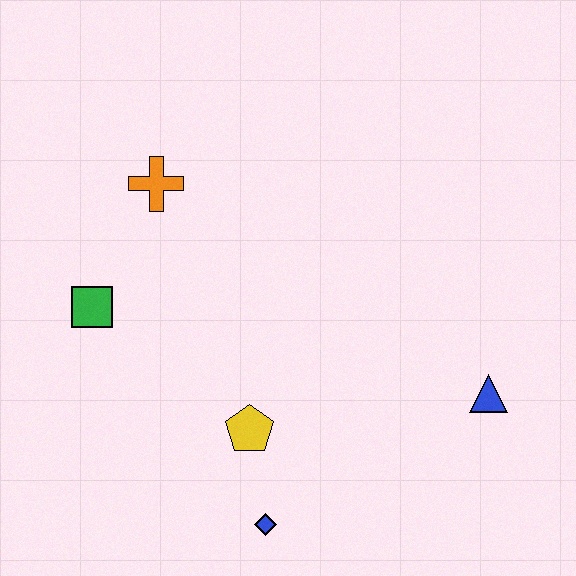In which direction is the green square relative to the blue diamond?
The green square is above the blue diamond.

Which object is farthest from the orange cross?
The blue triangle is farthest from the orange cross.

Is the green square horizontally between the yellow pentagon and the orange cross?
No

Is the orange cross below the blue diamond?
No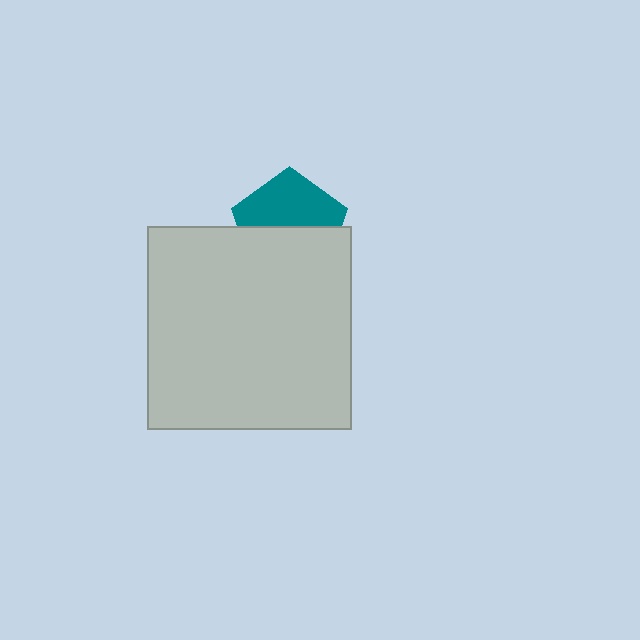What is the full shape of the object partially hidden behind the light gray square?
The partially hidden object is a teal pentagon.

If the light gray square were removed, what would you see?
You would see the complete teal pentagon.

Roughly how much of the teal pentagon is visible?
About half of it is visible (roughly 49%).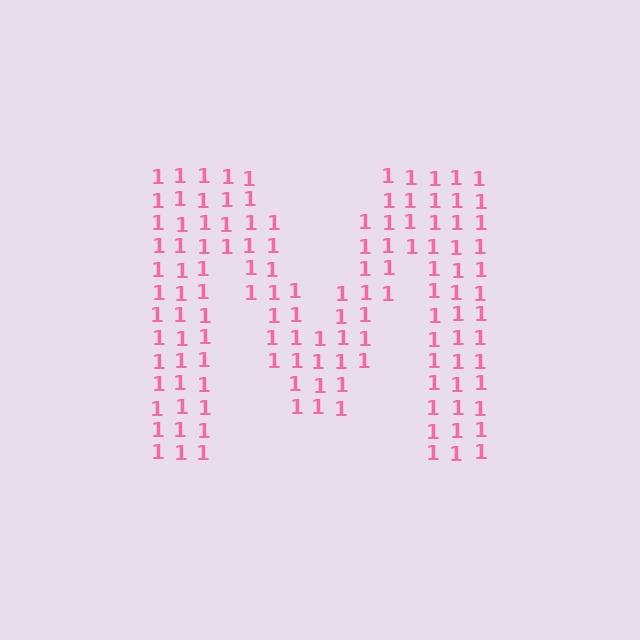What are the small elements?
The small elements are digit 1's.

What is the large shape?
The large shape is the letter M.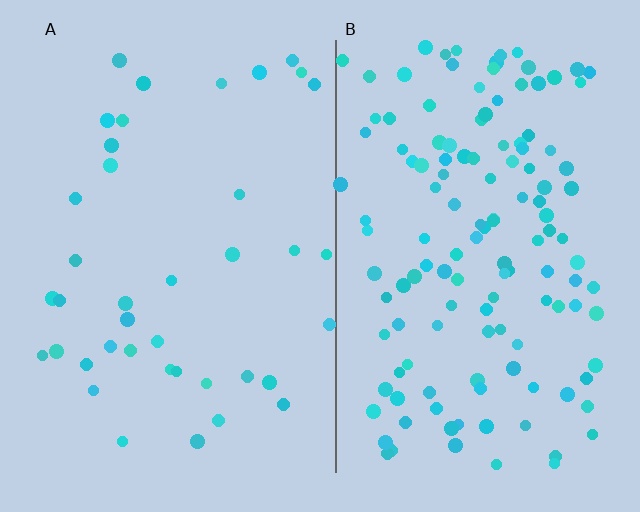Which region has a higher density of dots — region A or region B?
B (the right).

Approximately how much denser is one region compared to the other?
Approximately 3.4× — region B over region A.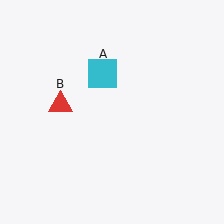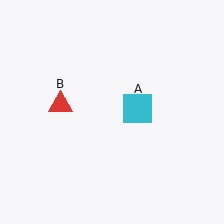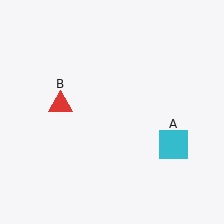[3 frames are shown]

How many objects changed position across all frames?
1 object changed position: cyan square (object A).